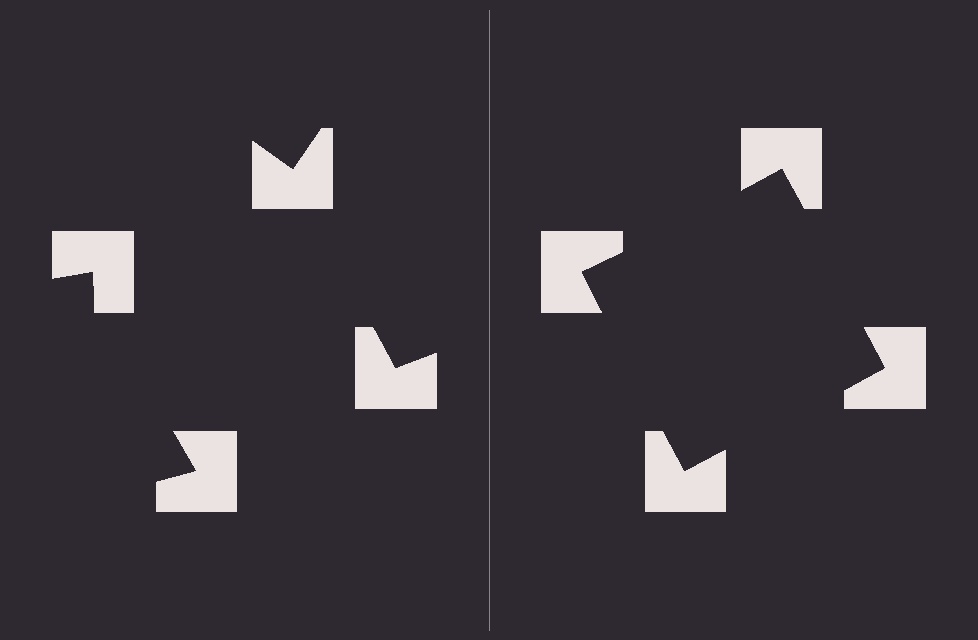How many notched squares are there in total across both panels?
8 — 4 on each side.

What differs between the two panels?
The notched squares are positioned identically on both sides; only the wedge orientations differ. On the right they align to a square; on the left they are misaligned.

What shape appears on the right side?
An illusory square.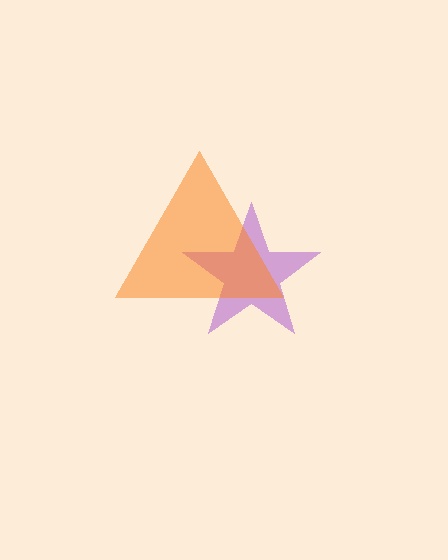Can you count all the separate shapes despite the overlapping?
Yes, there are 2 separate shapes.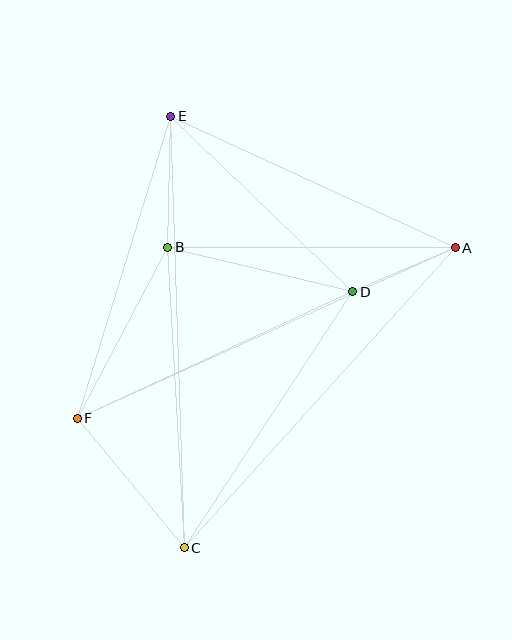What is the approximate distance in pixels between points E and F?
The distance between E and F is approximately 316 pixels.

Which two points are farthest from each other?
Points C and E are farthest from each other.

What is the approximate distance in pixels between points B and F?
The distance between B and F is approximately 193 pixels.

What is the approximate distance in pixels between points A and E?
The distance between A and E is approximately 313 pixels.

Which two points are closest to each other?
Points A and D are closest to each other.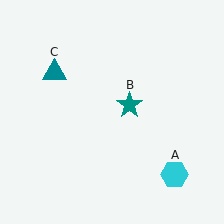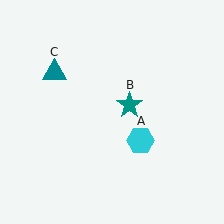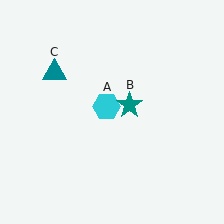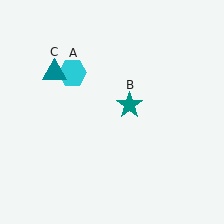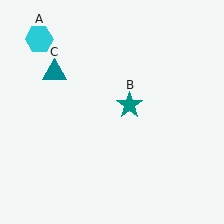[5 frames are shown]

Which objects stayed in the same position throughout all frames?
Teal star (object B) and teal triangle (object C) remained stationary.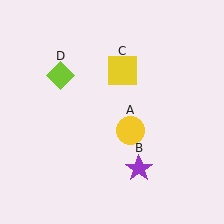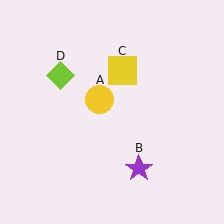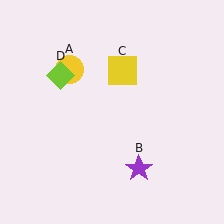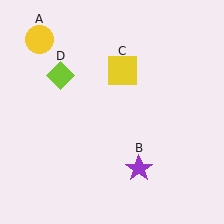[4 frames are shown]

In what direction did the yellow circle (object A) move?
The yellow circle (object A) moved up and to the left.